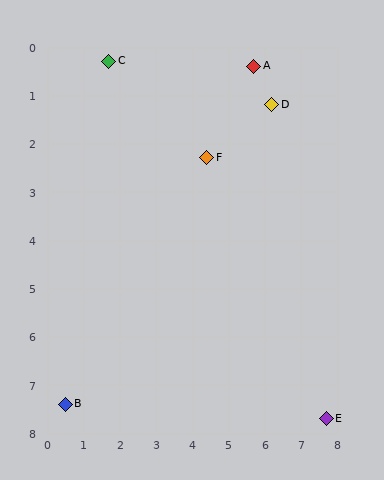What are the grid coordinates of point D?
Point D is at approximately (6.2, 1.2).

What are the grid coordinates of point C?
Point C is at approximately (1.7, 0.3).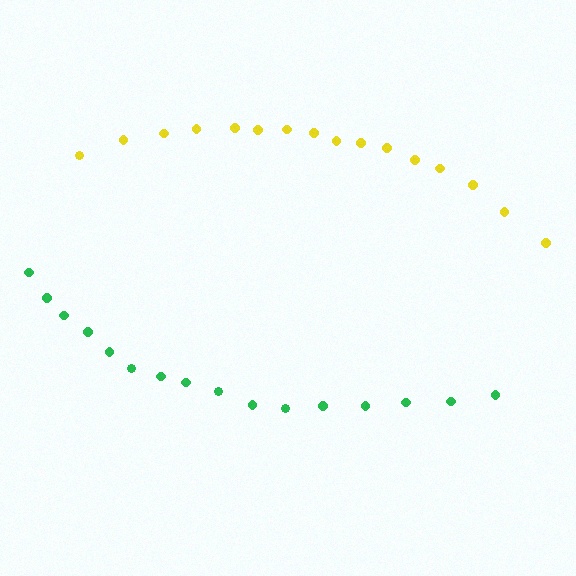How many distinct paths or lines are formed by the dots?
There are 2 distinct paths.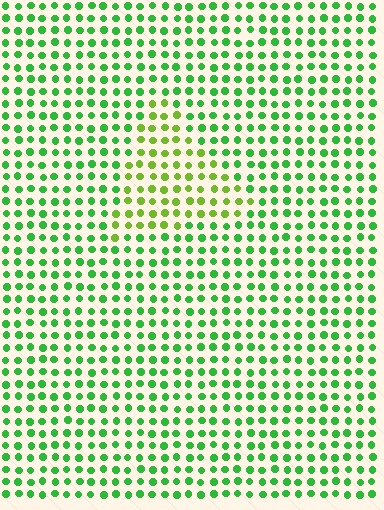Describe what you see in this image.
The image is filled with small green elements in a uniform arrangement. A triangle-shaped region is visible where the elements are tinted to a slightly different hue, forming a subtle color boundary.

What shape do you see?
I see a triangle.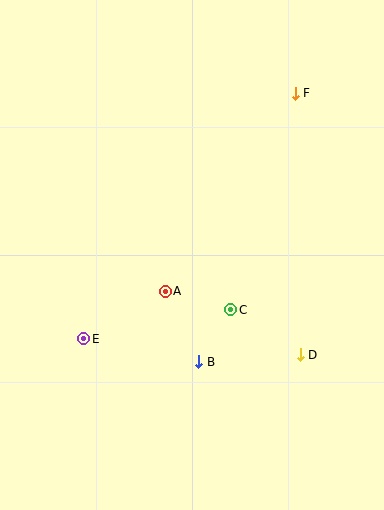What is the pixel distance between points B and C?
The distance between B and C is 61 pixels.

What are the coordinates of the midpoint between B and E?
The midpoint between B and E is at (141, 350).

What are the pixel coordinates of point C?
Point C is at (231, 310).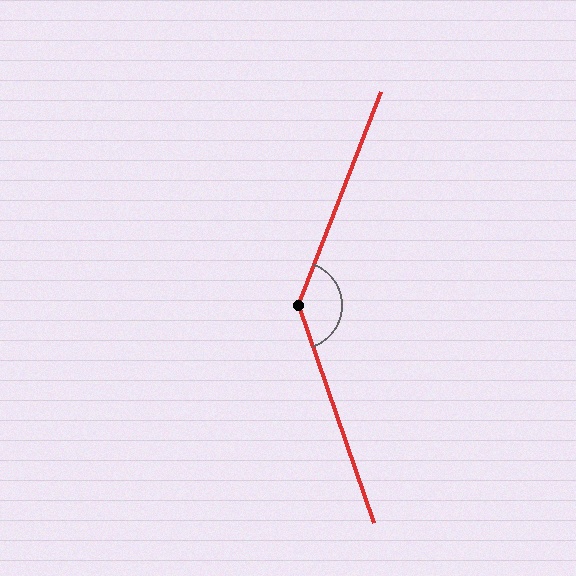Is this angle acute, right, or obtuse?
It is obtuse.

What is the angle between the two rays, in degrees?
Approximately 140 degrees.